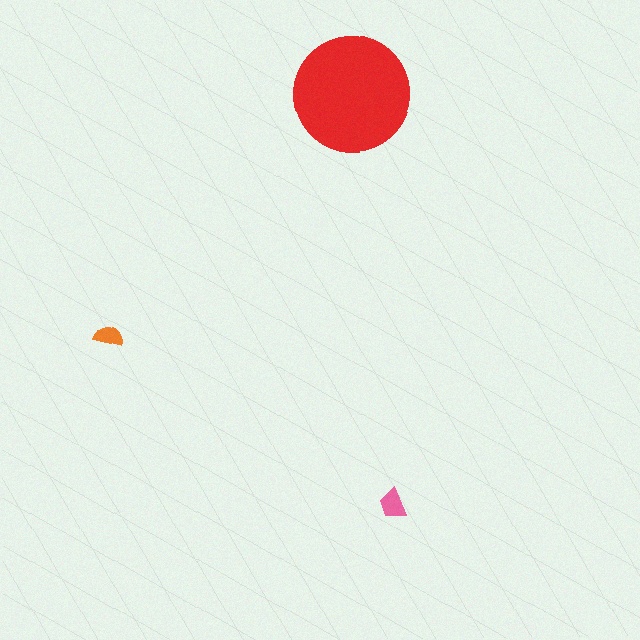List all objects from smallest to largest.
The orange semicircle, the pink trapezoid, the red circle.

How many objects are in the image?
There are 3 objects in the image.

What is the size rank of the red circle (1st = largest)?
1st.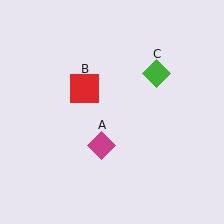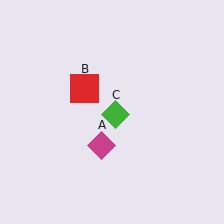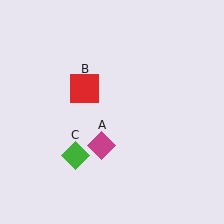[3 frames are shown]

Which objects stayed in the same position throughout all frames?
Magenta diamond (object A) and red square (object B) remained stationary.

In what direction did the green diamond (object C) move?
The green diamond (object C) moved down and to the left.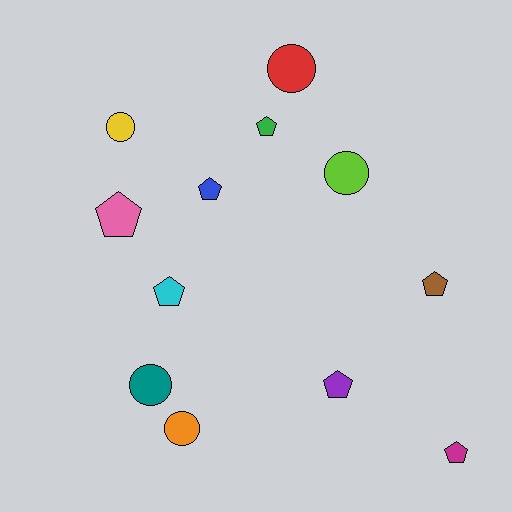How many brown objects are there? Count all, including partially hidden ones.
There is 1 brown object.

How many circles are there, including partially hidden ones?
There are 5 circles.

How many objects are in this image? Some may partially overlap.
There are 12 objects.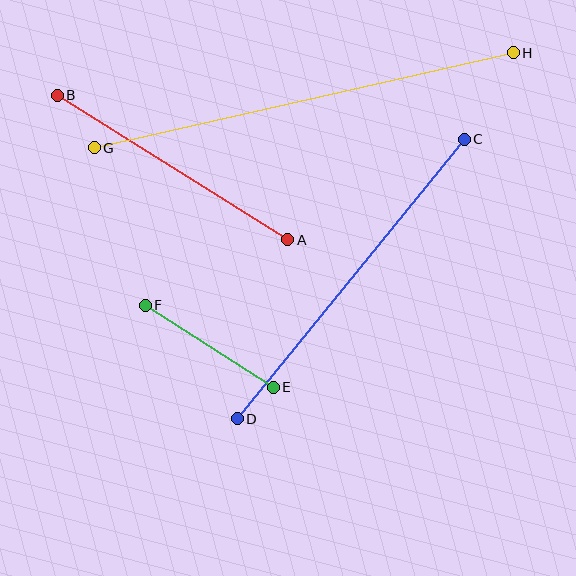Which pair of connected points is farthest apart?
Points G and H are farthest apart.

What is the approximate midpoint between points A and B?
The midpoint is at approximately (173, 168) pixels.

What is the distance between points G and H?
The distance is approximately 430 pixels.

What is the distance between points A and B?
The distance is approximately 272 pixels.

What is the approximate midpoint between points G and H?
The midpoint is at approximately (304, 100) pixels.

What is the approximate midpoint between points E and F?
The midpoint is at approximately (209, 346) pixels.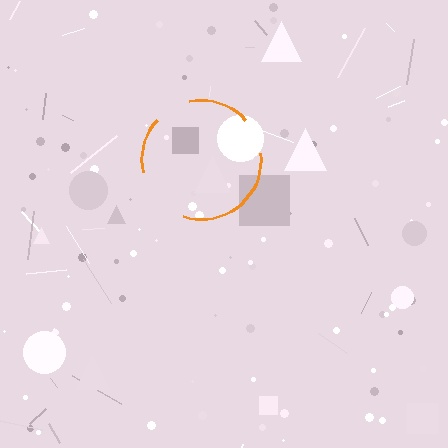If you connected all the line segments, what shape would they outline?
They would outline a circle.